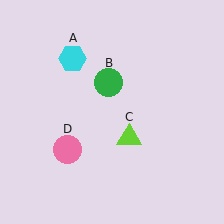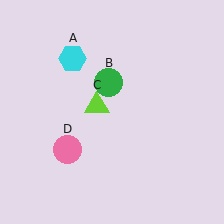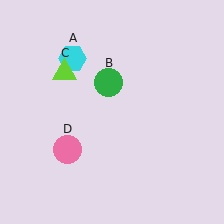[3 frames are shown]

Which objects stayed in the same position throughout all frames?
Cyan hexagon (object A) and green circle (object B) and pink circle (object D) remained stationary.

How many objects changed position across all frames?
1 object changed position: lime triangle (object C).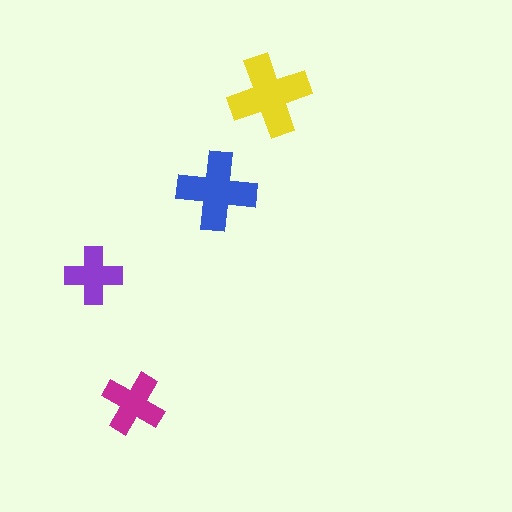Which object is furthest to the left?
The purple cross is leftmost.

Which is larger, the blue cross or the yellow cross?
The yellow one.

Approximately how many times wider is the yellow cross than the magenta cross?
About 1.5 times wider.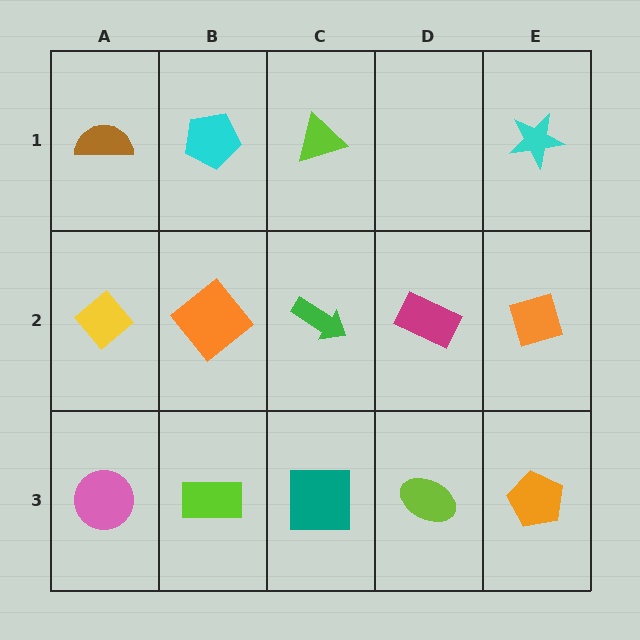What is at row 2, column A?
A yellow diamond.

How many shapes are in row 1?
4 shapes.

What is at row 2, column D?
A magenta rectangle.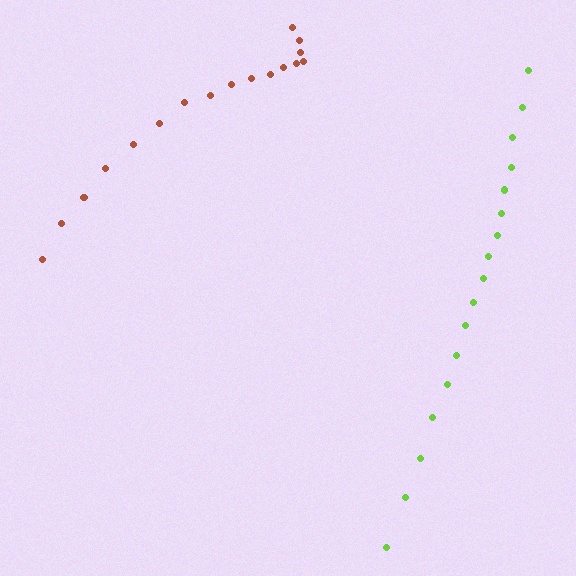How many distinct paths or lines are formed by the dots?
There are 2 distinct paths.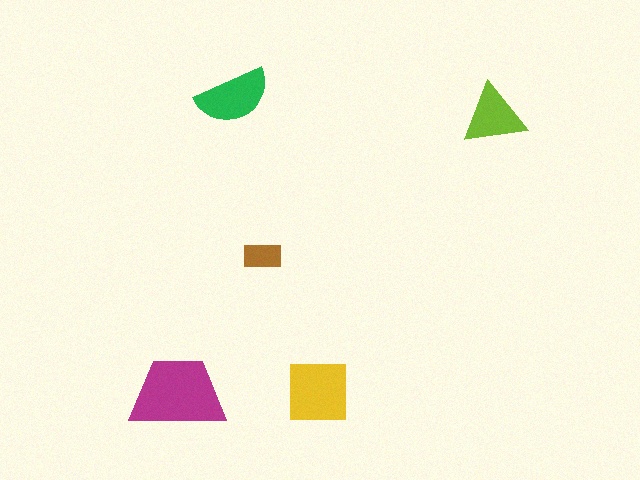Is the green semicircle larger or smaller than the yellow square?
Smaller.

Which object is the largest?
The magenta trapezoid.